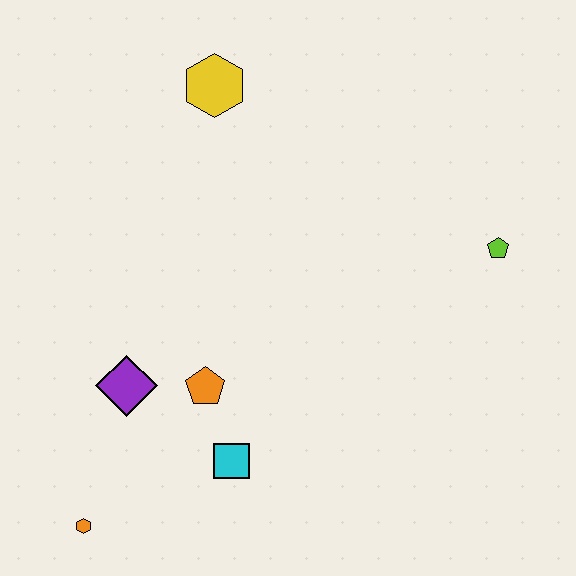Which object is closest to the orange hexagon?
The purple diamond is closest to the orange hexagon.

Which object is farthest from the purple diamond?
The lime pentagon is farthest from the purple diamond.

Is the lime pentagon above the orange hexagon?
Yes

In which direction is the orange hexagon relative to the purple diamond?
The orange hexagon is below the purple diamond.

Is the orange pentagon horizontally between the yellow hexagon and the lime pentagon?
No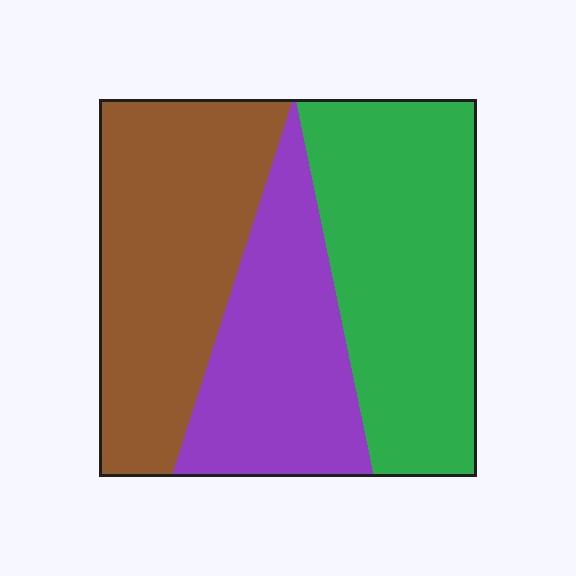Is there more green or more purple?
Green.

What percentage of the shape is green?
Green covers around 40% of the shape.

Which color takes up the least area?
Purple, at roughly 25%.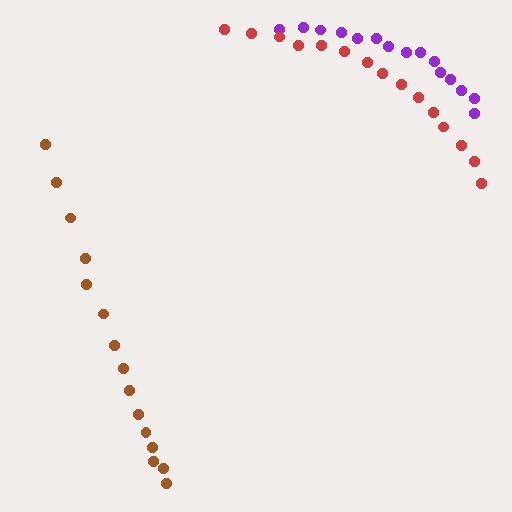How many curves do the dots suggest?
There are 3 distinct paths.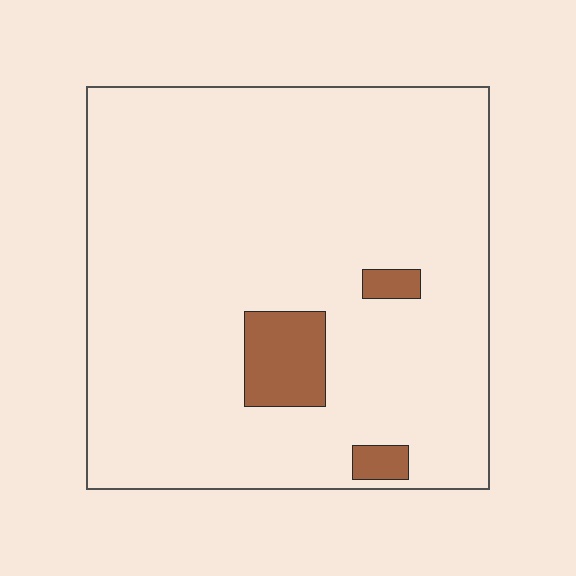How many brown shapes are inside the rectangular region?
3.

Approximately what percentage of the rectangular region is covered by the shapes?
Approximately 5%.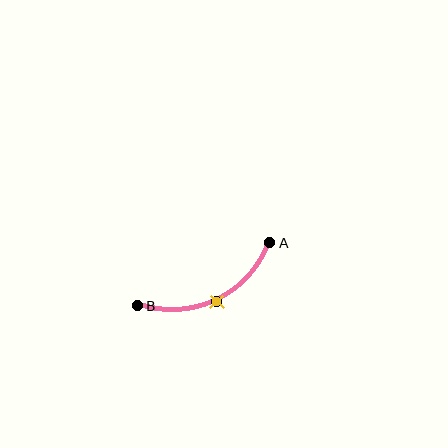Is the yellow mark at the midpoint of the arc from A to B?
Yes. The yellow mark lies on the arc at equal arc-length from both A and B — it is the arc midpoint.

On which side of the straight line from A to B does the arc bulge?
The arc bulges below the straight line connecting A and B.